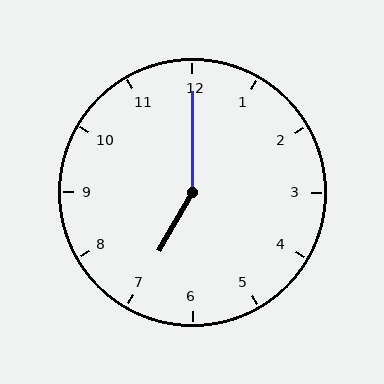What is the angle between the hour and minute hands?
Approximately 150 degrees.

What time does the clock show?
7:00.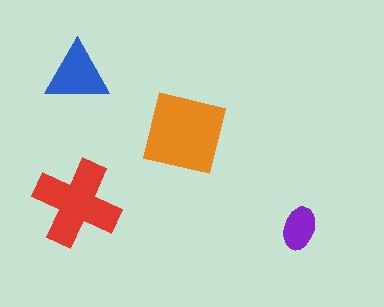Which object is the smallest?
The purple ellipse.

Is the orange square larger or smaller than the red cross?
Larger.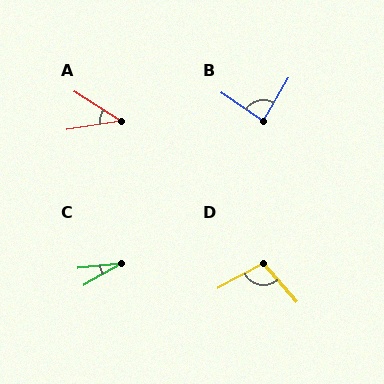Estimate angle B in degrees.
Approximately 86 degrees.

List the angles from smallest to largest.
C (25°), A (41°), B (86°), D (103°).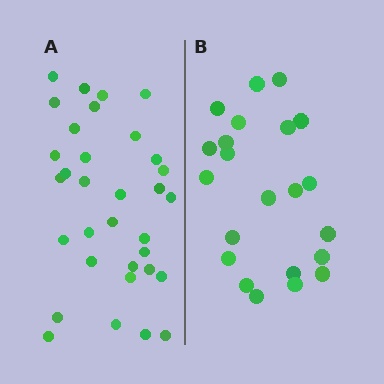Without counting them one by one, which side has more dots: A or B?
Region A (the left region) has more dots.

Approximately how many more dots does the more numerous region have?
Region A has roughly 12 or so more dots than region B.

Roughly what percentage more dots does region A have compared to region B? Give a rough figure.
About 50% more.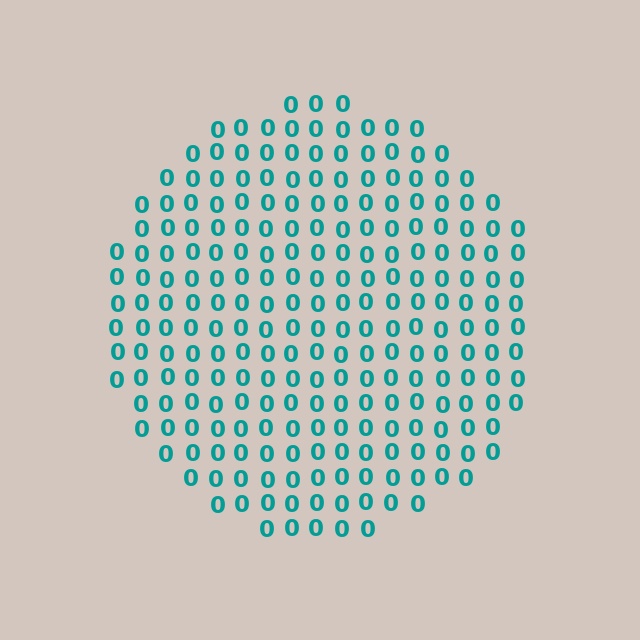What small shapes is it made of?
It is made of small digit 0's.